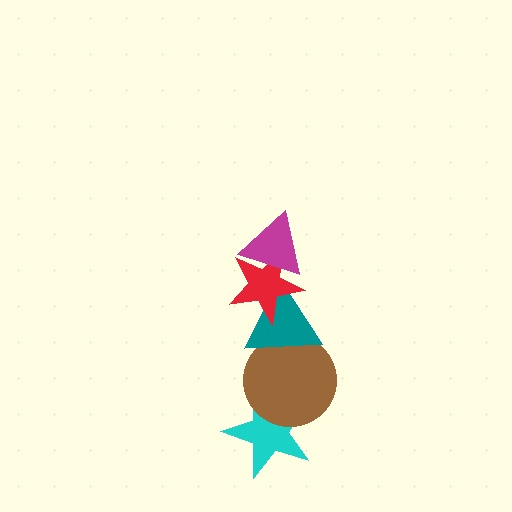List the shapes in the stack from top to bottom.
From top to bottom: the magenta triangle, the red star, the teal triangle, the brown circle, the cyan star.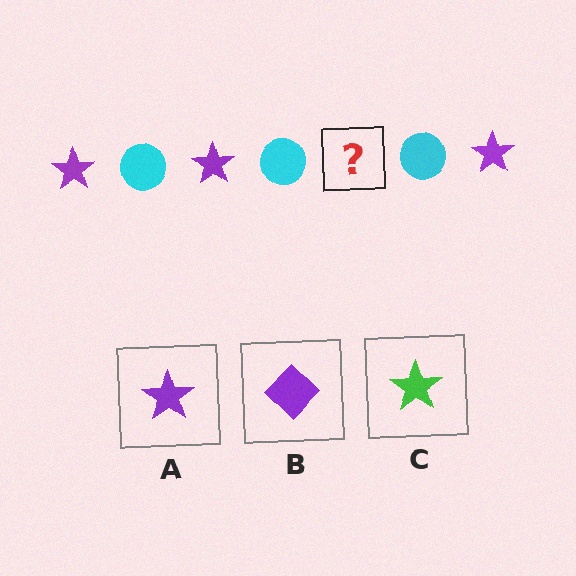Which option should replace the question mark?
Option A.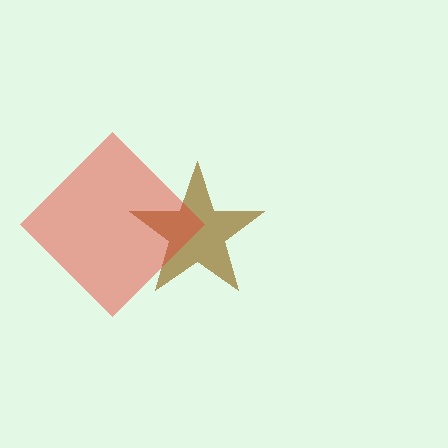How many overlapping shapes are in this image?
There are 2 overlapping shapes in the image.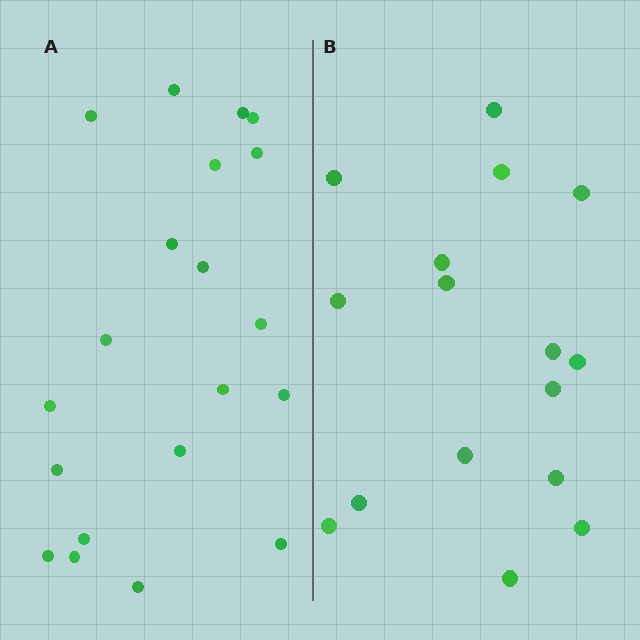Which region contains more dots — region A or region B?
Region A (the left region) has more dots.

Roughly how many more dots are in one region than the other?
Region A has about 4 more dots than region B.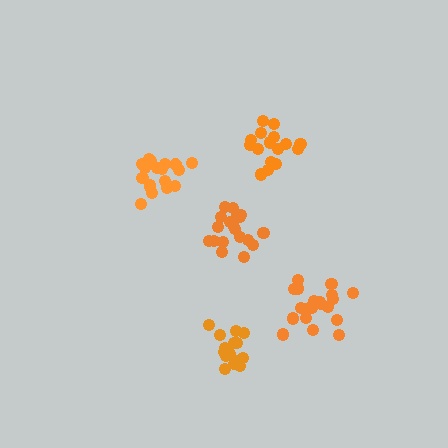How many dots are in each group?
Group 1: 19 dots, Group 2: 20 dots, Group 3: 16 dots, Group 4: 18 dots, Group 5: 16 dots (89 total).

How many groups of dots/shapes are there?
There are 5 groups.